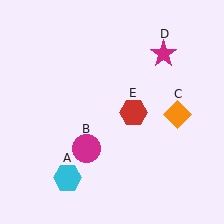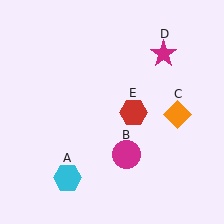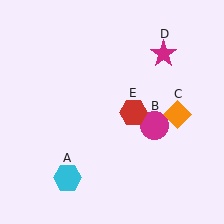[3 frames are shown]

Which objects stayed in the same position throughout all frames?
Cyan hexagon (object A) and orange diamond (object C) and magenta star (object D) and red hexagon (object E) remained stationary.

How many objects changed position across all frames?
1 object changed position: magenta circle (object B).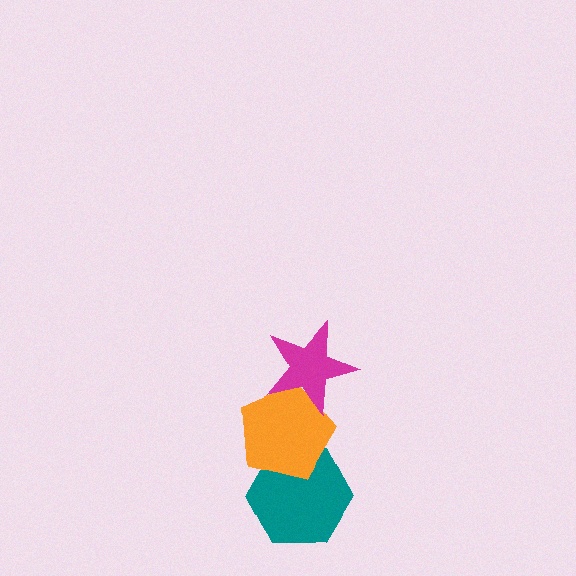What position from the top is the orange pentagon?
The orange pentagon is 2nd from the top.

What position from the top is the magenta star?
The magenta star is 1st from the top.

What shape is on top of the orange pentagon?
The magenta star is on top of the orange pentagon.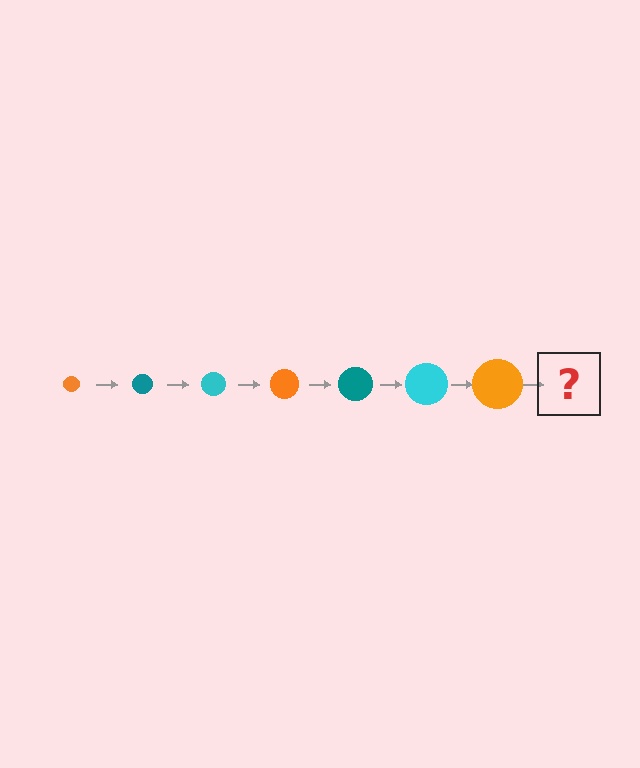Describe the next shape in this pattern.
It should be a teal circle, larger than the previous one.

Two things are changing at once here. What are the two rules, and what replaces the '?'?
The two rules are that the circle grows larger each step and the color cycles through orange, teal, and cyan. The '?' should be a teal circle, larger than the previous one.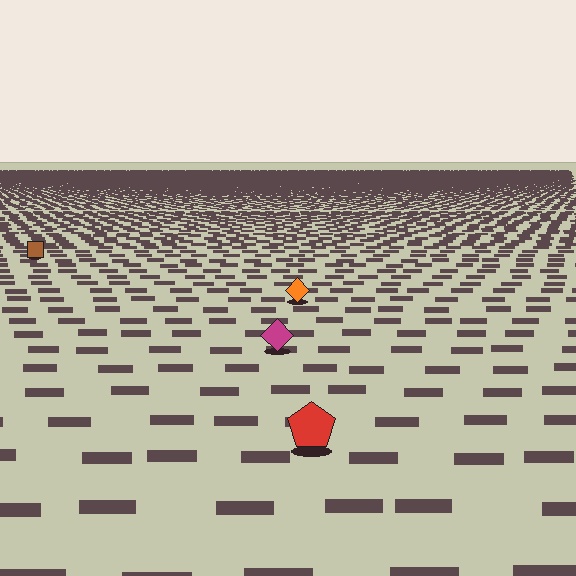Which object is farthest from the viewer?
The brown square is farthest from the viewer. It appears smaller and the ground texture around it is denser.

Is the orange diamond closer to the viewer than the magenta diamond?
No. The magenta diamond is closer — you can tell from the texture gradient: the ground texture is coarser near it.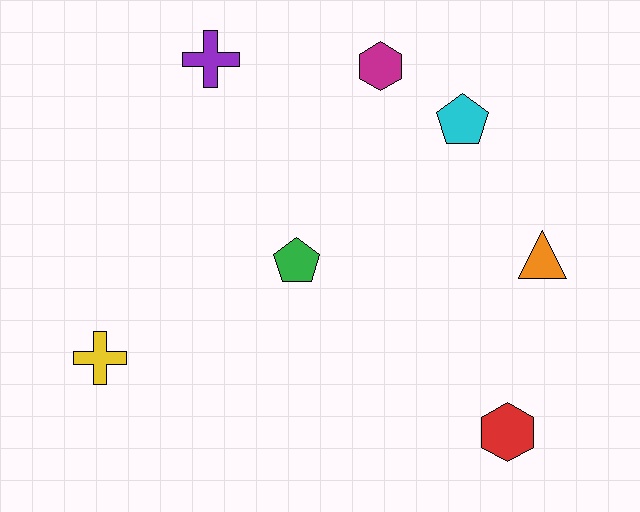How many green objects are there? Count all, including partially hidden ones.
There is 1 green object.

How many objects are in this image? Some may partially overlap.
There are 7 objects.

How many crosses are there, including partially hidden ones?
There are 2 crosses.